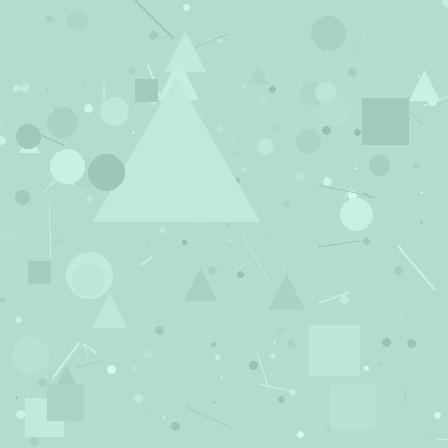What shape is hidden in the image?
A triangle is hidden in the image.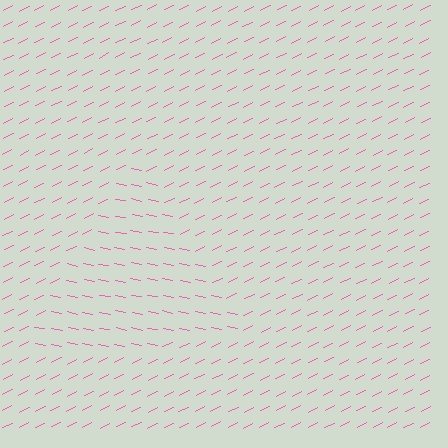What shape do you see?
I see a triangle.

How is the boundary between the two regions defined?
The boundary is defined purely by a change in line orientation (approximately 37 degrees difference). All lines are the same color and thickness.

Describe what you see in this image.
The image is filled with small pink line segments. A triangle region in the image has lines oriented differently from the surrounding lines, creating a visible texture boundary.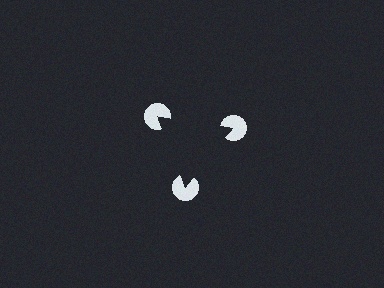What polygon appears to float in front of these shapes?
An illusory triangle — its edges are inferred from the aligned wedge cuts in the pac-man discs, not physically drawn.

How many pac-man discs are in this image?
There are 3 — one at each vertex of the illusory triangle.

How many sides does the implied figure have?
3 sides.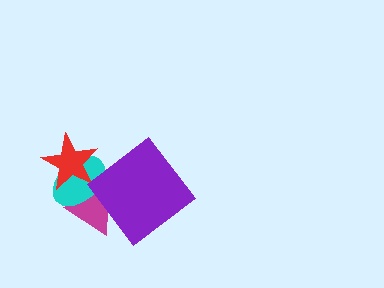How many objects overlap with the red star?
2 objects overlap with the red star.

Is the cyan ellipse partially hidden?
Yes, it is partially covered by another shape.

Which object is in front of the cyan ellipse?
The red star is in front of the cyan ellipse.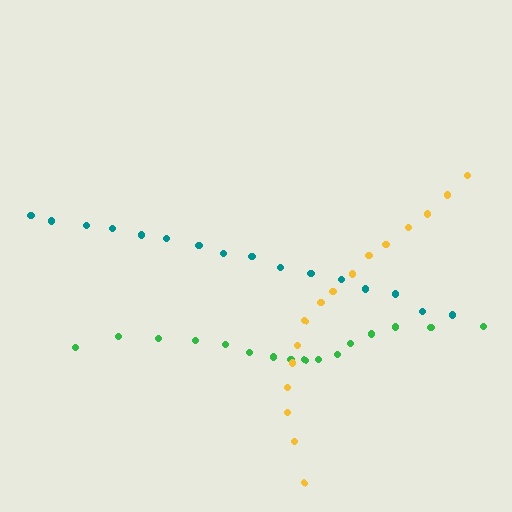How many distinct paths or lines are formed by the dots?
There are 3 distinct paths.